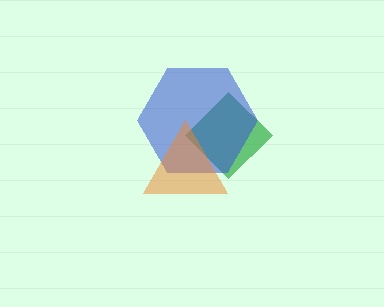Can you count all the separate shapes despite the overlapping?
Yes, there are 3 separate shapes.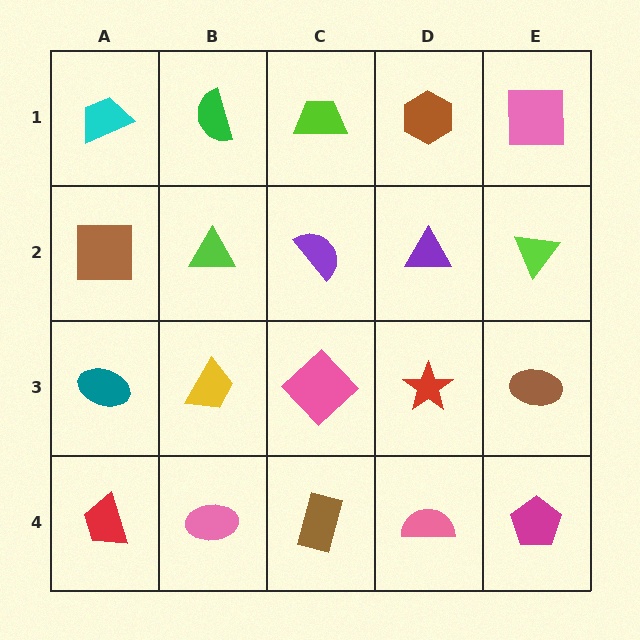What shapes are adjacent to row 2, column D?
A brown hexagon (row 1, column D), a red star (row 3, column D), a purple semicircle (row 2, column C), a lime triangle (row 2, column E).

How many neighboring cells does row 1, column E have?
2.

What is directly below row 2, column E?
A brown ellipse.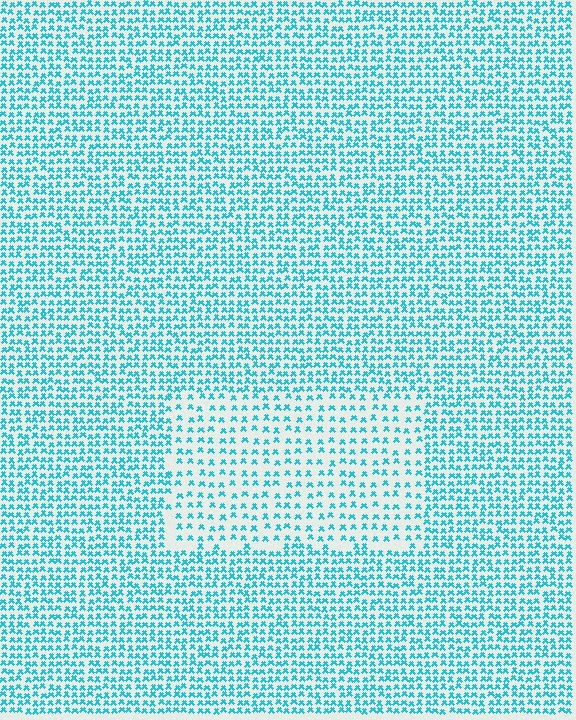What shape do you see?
I see a rectangle.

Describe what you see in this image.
The image contains small cyan elements arranged at two different densities. A rectangle-shaped region is visible where the elements are less densely packed than the surrounding area.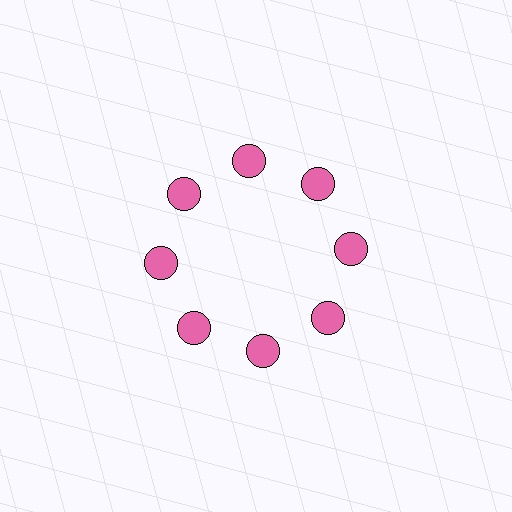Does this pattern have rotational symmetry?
Yes, this pattern has 8-fold rotational symmetry. It looks the same after rotating 45 degrees around the center.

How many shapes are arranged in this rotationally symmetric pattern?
There are 8 shapes, arranged in 8 groups of 1.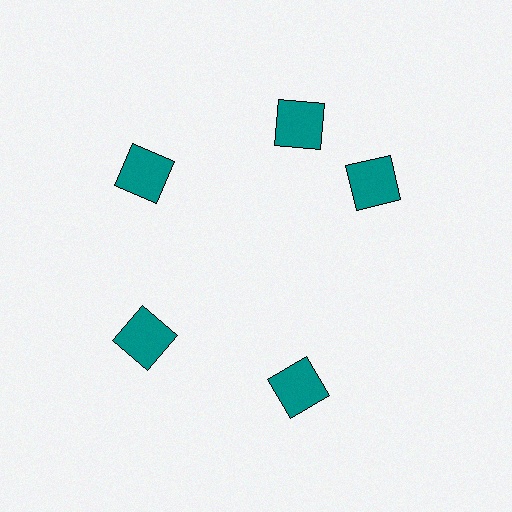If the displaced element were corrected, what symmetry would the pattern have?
It would have 5-fold rotational symmetry — the pattern would map onto itself every 72 degrees.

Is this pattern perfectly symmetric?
No. The 5 teal squares are arranged in a ring, but one element near the 3 o'clock position is rotated out of alignment along the ring, breaking the 5-fold rotational symmetry.